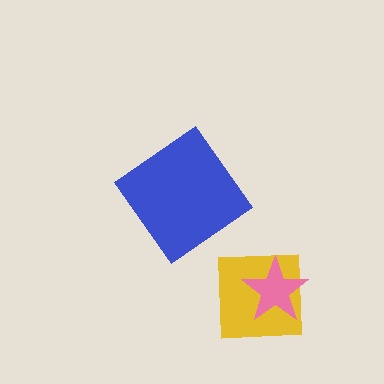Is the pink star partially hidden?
No, no other shape covers it.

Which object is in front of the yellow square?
The pink star is in front of the yellow square.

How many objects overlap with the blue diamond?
0 objects overlap with the blue diamond.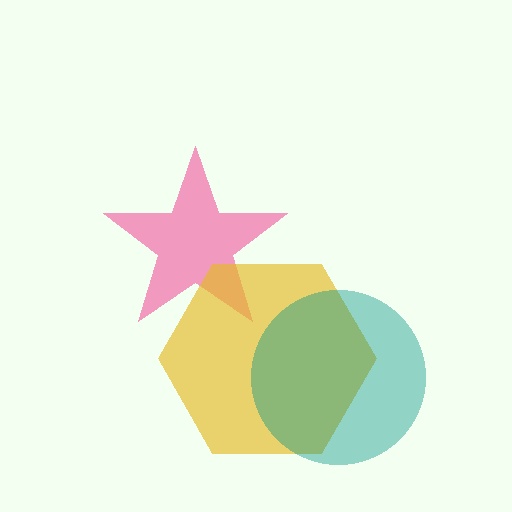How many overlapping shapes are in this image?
There are 3 overlapping shapes in the image.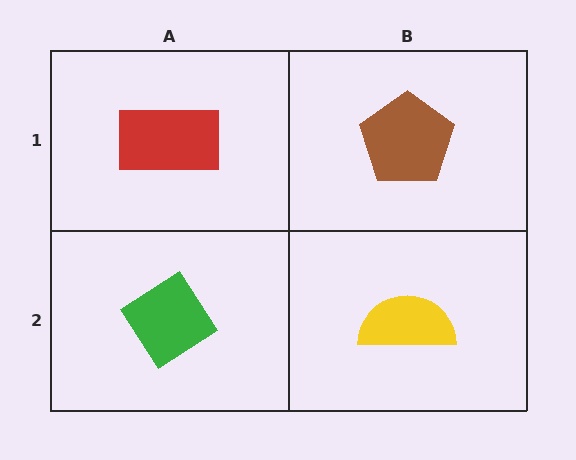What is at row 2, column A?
A green diamond.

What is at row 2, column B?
A yellow semicircle.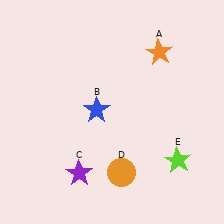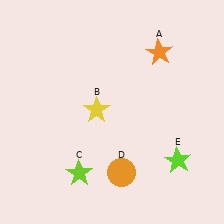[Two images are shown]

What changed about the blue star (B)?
In Image 1, B is blue. In Image 2, it changed to yellow.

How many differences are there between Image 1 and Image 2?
There are 2 differences between the two images.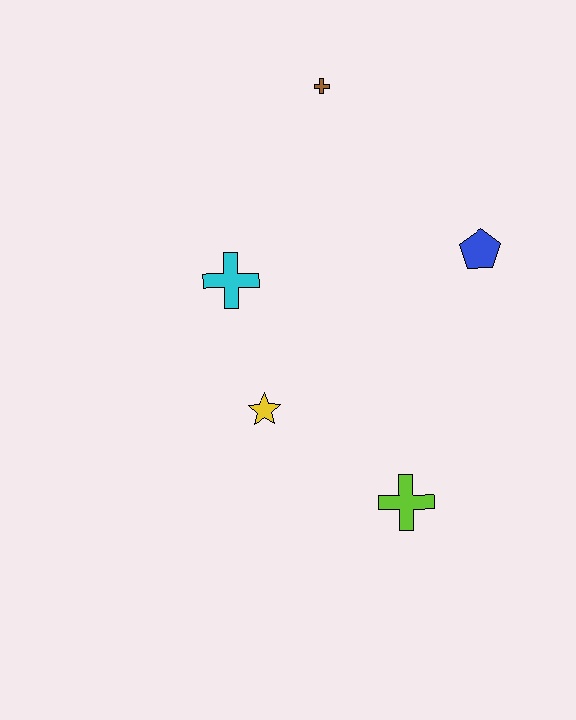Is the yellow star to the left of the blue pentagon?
Yes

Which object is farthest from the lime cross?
The brown cross is farthest from the lime cross.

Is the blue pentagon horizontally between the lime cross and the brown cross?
No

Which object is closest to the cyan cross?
The yellow star is closest to the cyan cross.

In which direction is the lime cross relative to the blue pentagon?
The lime cross is below the blue pentagon.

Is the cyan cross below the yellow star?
No